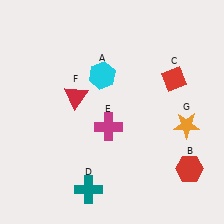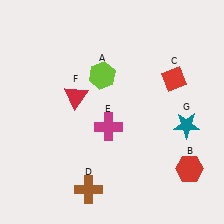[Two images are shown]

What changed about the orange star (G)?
In Image 1, G is orange. In Image 2, it changed to teal.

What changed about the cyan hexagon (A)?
In Image 1, A is cyan. In Image 2, it changed to lime.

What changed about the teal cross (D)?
In Image 1, D is teal. In Image 2, it changed to brown.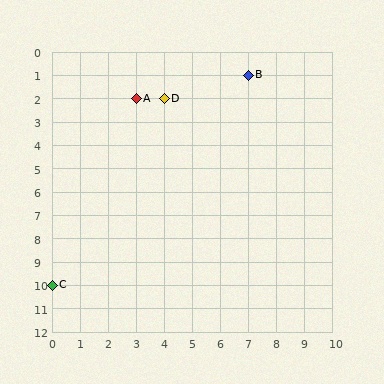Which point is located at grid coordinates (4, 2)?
Point D is at (4, 2).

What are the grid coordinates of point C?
Point C is at grid coordinates (0, 10).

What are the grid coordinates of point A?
Point A is at grid coordinates (3, 2).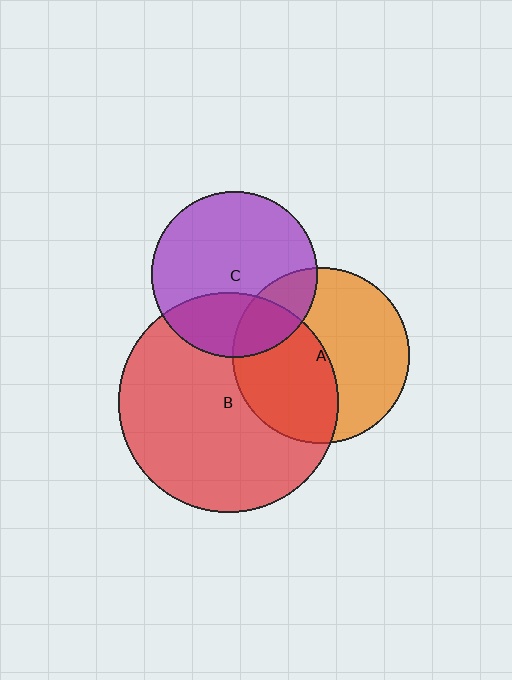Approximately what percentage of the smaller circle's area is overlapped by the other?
Approximately 45%.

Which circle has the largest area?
Circle B (red).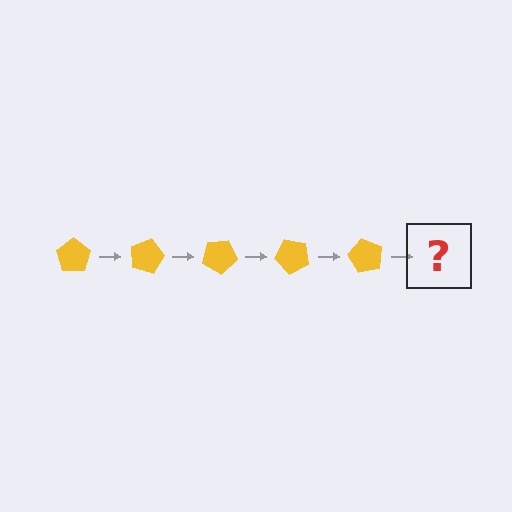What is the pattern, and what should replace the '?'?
The pattern is that the pentagon rotates 15 degrees each step. The '?' should be a yellow pentagon rotated 75 degrees.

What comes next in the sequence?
The next element should be a yellow pentagon rotated 75 degrees.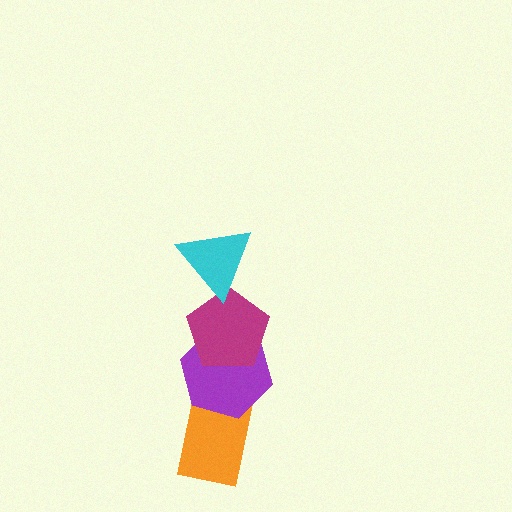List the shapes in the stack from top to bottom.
From top to bottom: the cyan triangle, the magenta pentagon, the purple hexagon, the orange rectangle.